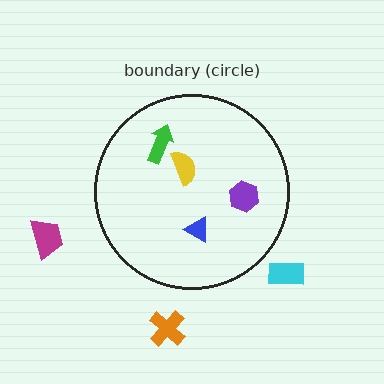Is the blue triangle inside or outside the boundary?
Inside.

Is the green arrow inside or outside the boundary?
Inside.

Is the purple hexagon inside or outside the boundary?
Inside.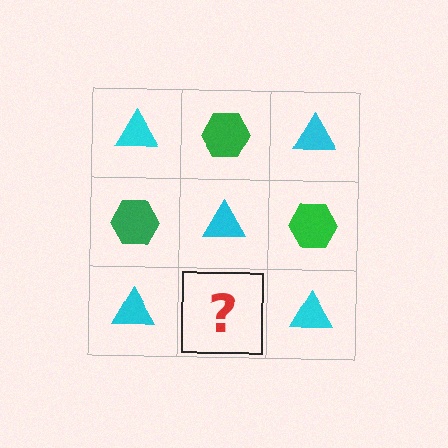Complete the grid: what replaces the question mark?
The question mark should be replaced with a green hexagon.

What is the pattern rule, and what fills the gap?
The rule is that it alternates cyan triangle and green hexagon in a checkerboard pattern. The gap should be filled with a green hexagon.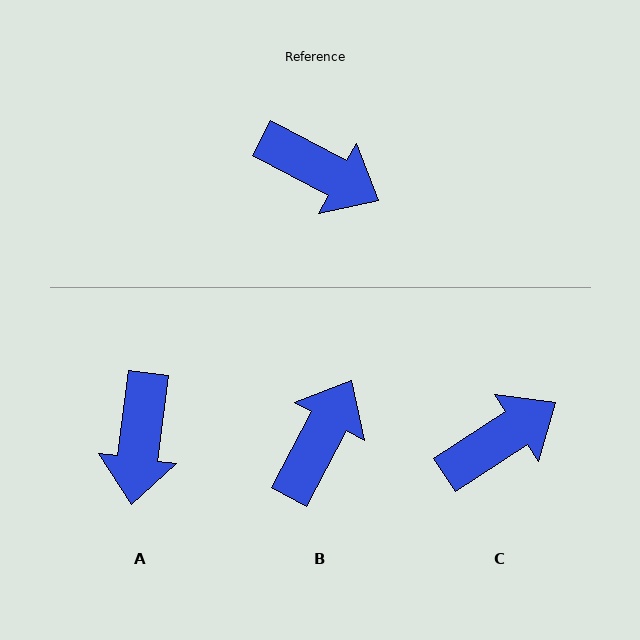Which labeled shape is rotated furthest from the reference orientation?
B, about 90 degrees away.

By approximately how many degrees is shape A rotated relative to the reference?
Approximately 69 degrees clockwise.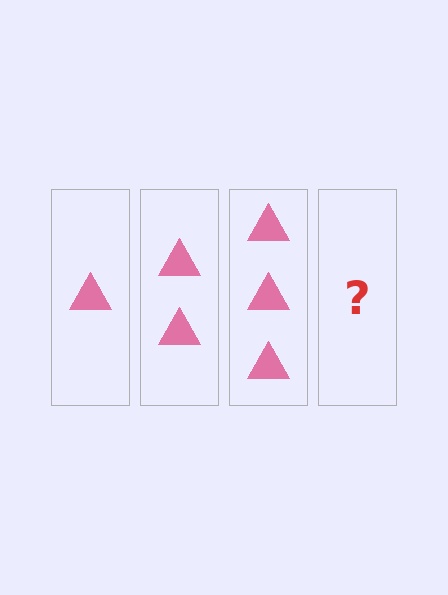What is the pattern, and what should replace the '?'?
The pattern is that each step adds one more triangle. The '?' should be 4 triangles.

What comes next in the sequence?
The next element should be 4 triangles.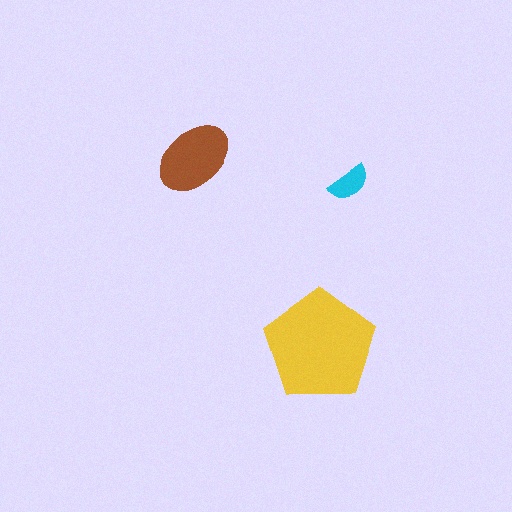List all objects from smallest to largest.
The cyan semicircle, the brown ellipse, the yellow pentagon.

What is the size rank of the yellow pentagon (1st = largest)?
1st.